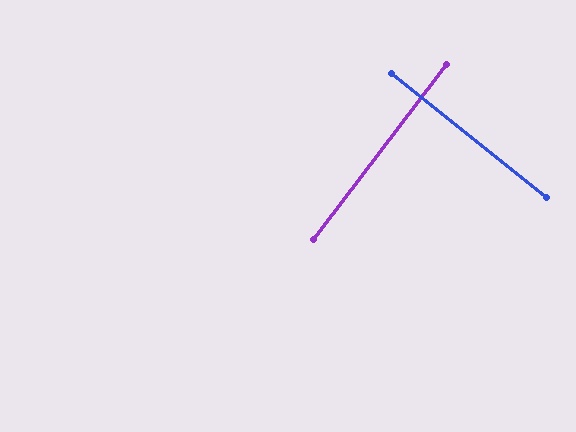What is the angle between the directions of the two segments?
Approximately 89 degrees.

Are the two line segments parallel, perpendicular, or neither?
Perpendicular — they meet at approximately 89°.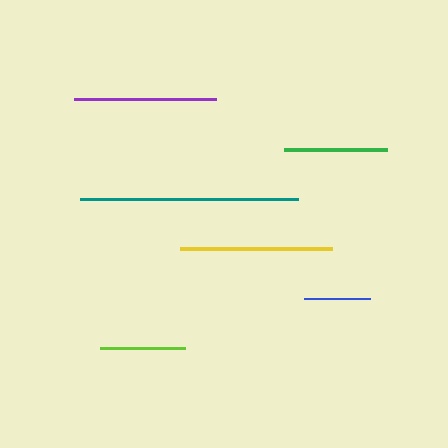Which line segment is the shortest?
The blue line is the shortest at approximately 66 pixels.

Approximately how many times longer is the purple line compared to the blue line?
The purple line is approximately 2.1 times the length of the blue line.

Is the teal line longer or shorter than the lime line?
The teal line is longer than the lime line.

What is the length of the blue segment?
The blue segment is approximately 66 pixels long.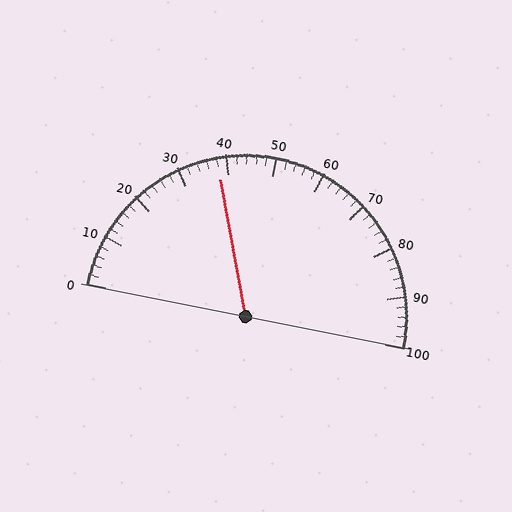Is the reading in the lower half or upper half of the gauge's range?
The reading is in the lower half of the range (0 to 100).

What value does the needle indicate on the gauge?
The needle indicates approximately 38.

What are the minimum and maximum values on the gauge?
The gauge ranges from 0 to 100.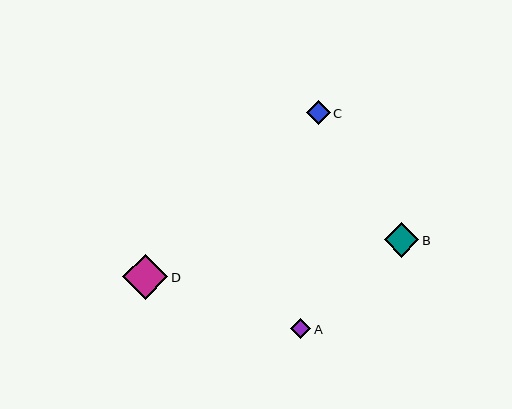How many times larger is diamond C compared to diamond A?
Diamond C is approximately 1.2 times the size of diamond A.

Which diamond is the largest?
Diamond D is the largest with a size of approximately 45 pixels.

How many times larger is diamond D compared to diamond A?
Diamond D is approximately 2.2 times the size of diamond A.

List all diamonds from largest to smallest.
From largest to smallest: D, B, C, A.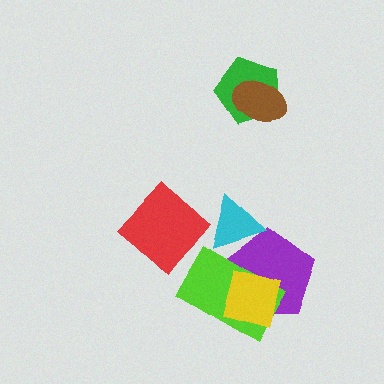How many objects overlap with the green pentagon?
1 object overlaps with the green pentagon.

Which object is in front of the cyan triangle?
The red diamond is in front of the cyan triangle.